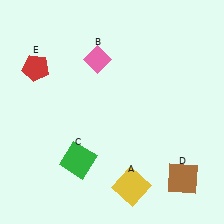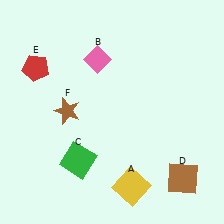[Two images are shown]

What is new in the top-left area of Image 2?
A brown star (F) was added in the top-left area of Image 2.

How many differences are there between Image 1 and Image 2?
There is 1 difference between the two images.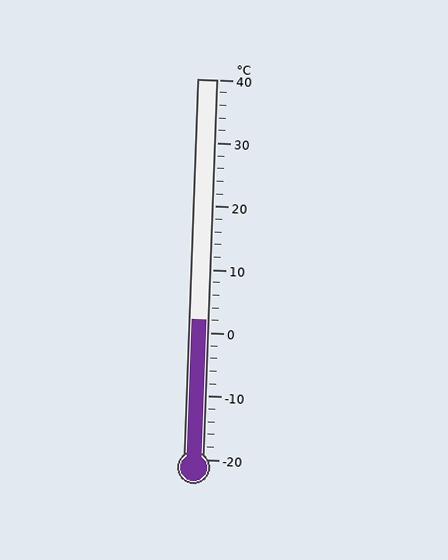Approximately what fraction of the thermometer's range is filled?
The thermometer is filled to approximately 35% of its range.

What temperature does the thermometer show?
The thermometer shows approximately 2°C.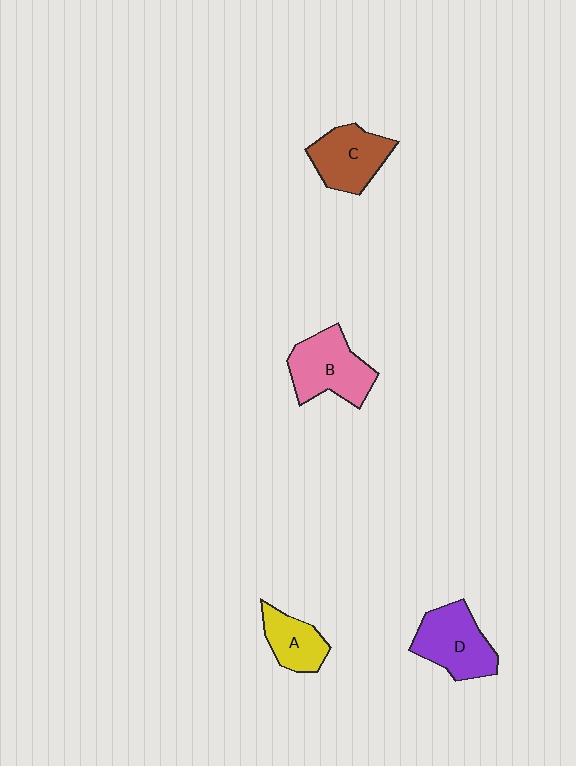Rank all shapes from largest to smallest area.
From largest to smallest: B (pink), D (purple), C (brown), A (yellow).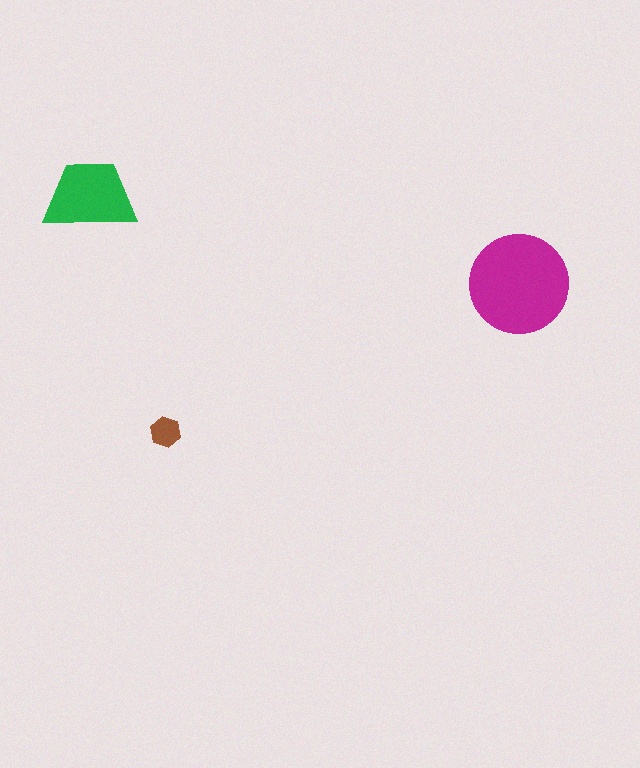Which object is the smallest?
The brown hexagon.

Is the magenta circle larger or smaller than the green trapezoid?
Larger.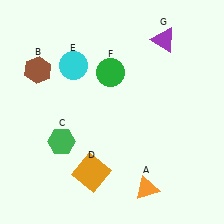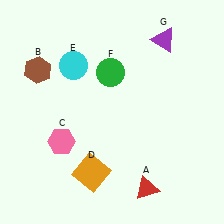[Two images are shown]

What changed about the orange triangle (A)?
In Image 1, A is orange. In Image 2, it changed to red.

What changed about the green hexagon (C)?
In Image 1, C is green. In Image 2, it changed to pink.